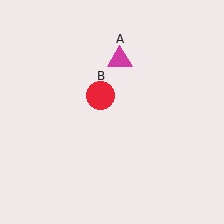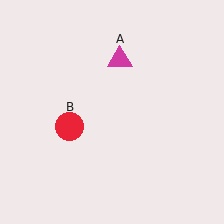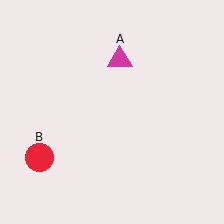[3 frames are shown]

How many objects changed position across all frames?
1 object changed position: red circle (object B).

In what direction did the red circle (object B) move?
The red circle (object B) moved down and to the left.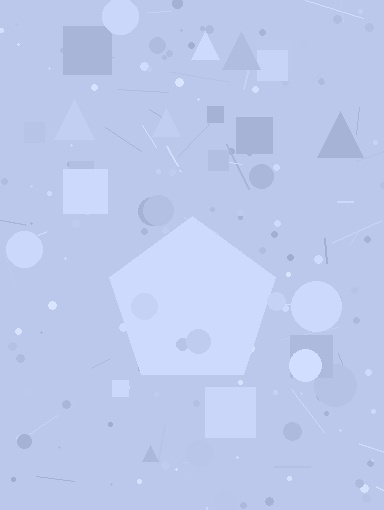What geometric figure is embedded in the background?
A pentagon is embedded in the background.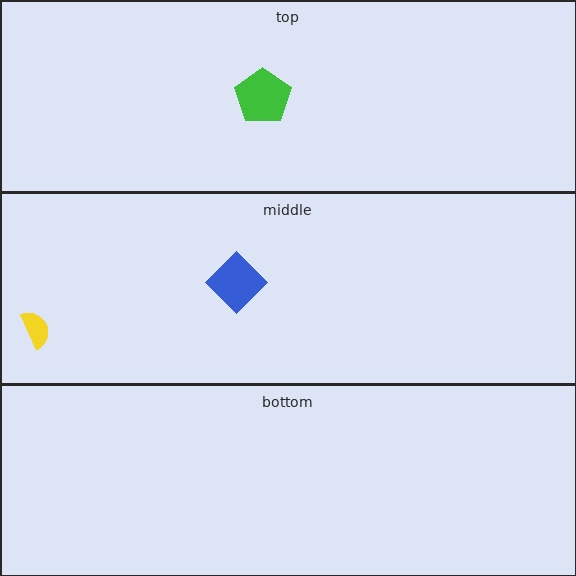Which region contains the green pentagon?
The top region.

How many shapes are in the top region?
1.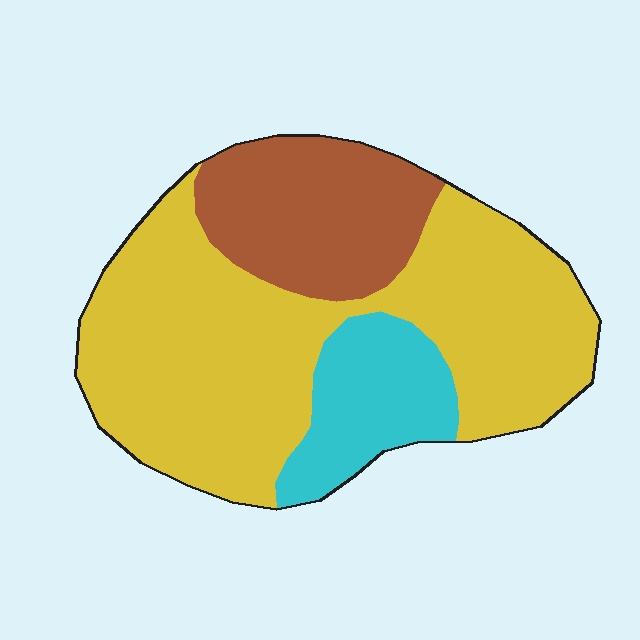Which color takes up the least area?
Cyan, at roughly 15%.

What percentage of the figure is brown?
Brown takes up about one fifth (1/5) of the figure.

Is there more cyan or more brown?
Brown.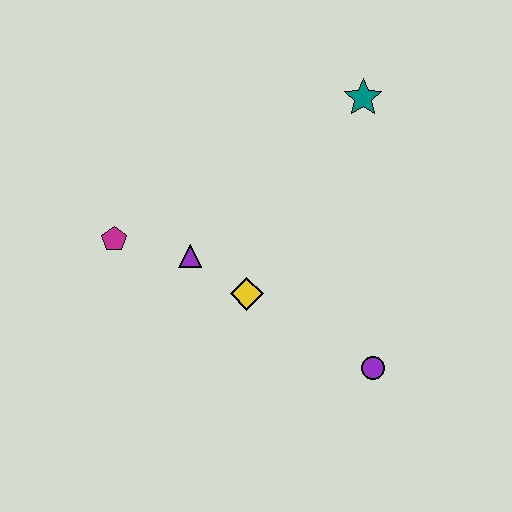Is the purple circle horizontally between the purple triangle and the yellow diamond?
No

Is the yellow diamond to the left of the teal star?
Yes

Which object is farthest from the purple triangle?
The teal star is farthest from the purple triangle.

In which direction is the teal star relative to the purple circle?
The teal star is above the purple circle.